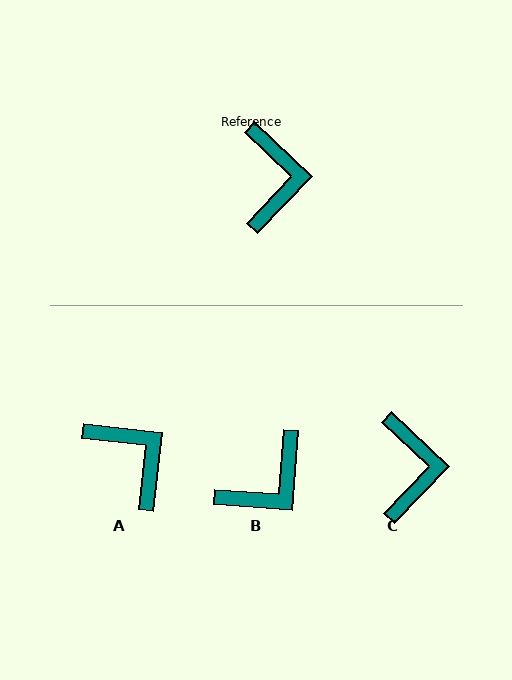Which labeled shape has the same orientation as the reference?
C.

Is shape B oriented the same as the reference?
No, it is off by about 51 degrees.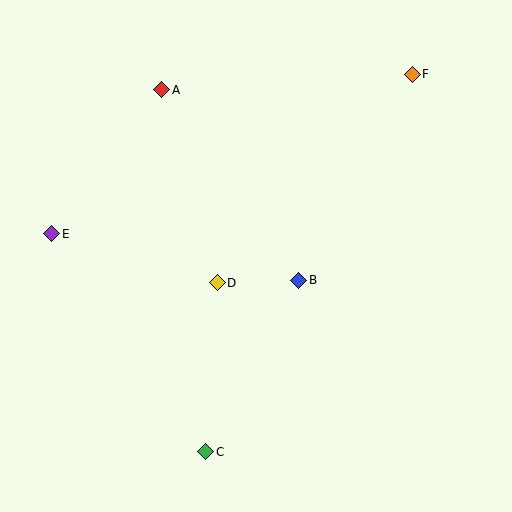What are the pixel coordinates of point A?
Point A is at (162, 90).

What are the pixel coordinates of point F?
Point F is at (412, 74).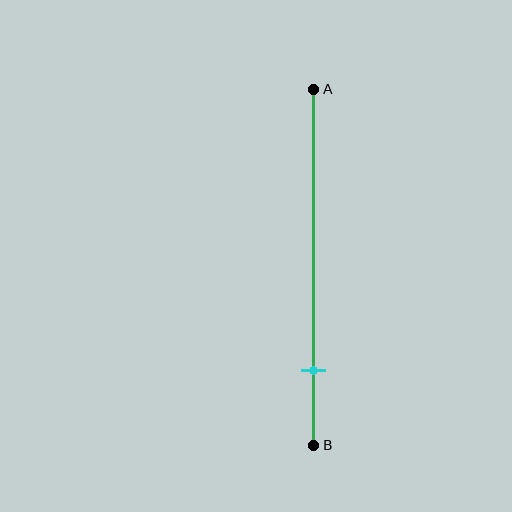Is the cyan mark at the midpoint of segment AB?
No, the mark is at about 80% from A, not at the 50% midpoint.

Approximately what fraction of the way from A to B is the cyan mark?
The cyan mark is approximately 80% of the way from A to B.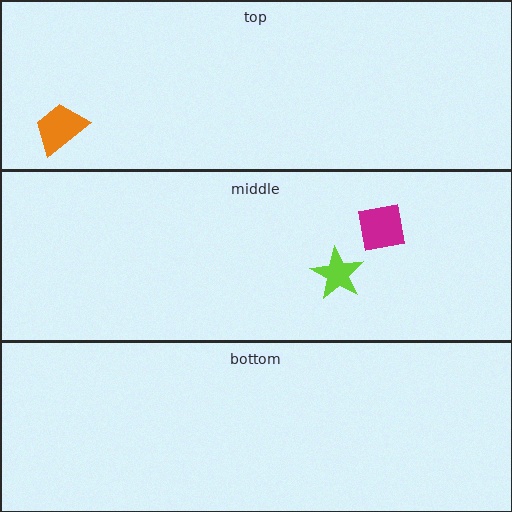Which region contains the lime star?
The middle region.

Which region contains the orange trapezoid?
The top region.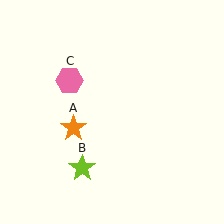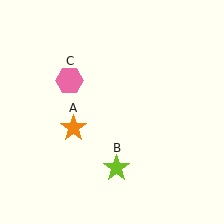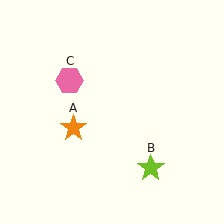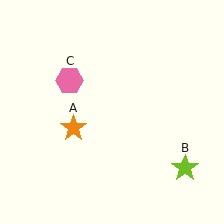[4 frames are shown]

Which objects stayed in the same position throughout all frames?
Orange star (object A) and pink hexagon (object C) remained stationary.